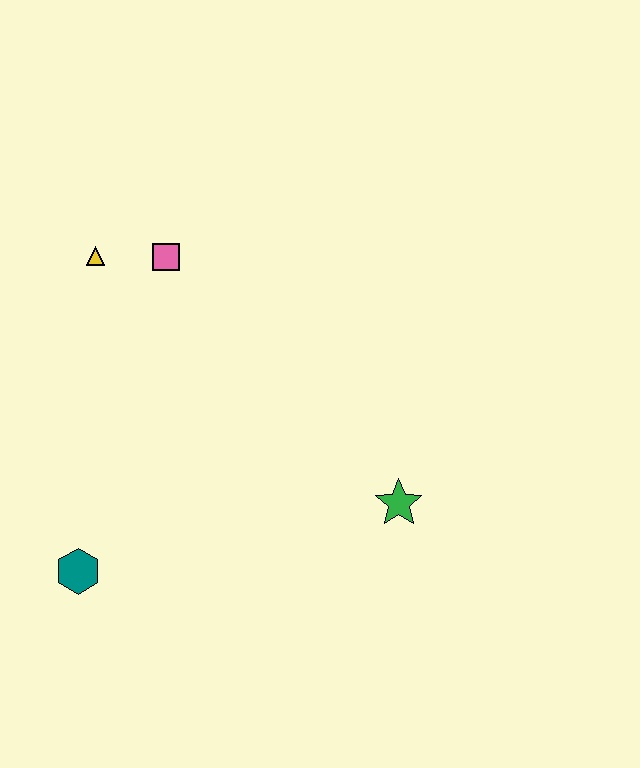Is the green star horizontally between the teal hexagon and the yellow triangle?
No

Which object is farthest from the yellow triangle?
The green star is farthest from the yellow triangle.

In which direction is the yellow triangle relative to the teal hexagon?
The yellow triangle is above the teal hexagon.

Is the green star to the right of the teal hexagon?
Yes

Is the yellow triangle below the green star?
No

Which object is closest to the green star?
The teal hexagon is closest to the green star.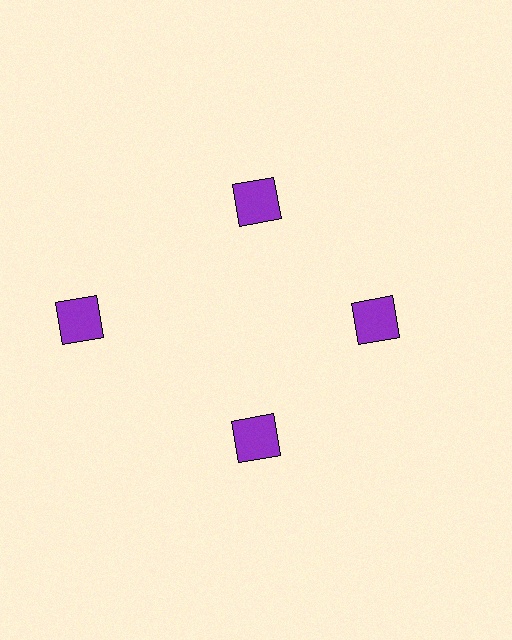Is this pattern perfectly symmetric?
No. The 4 purple squares are arranged in a ring, but one element near the 9 o'clock position is pushed outward from the center, breaking the 4-fold rotational symmetry.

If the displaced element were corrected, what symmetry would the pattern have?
It would have 4-fold rotational symmetry — the pattern would map onto itself every 90 degrees.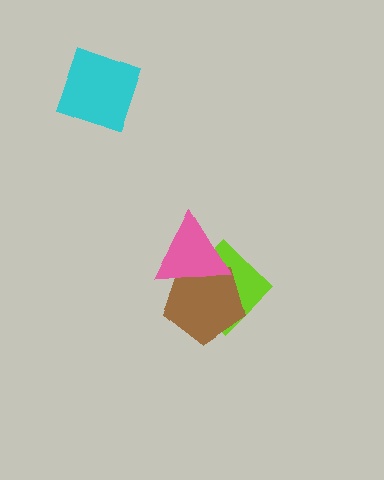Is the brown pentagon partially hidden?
Yes, it is partially covered by another shape.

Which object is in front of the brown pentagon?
The pink triangle is in front of the brown pentagon.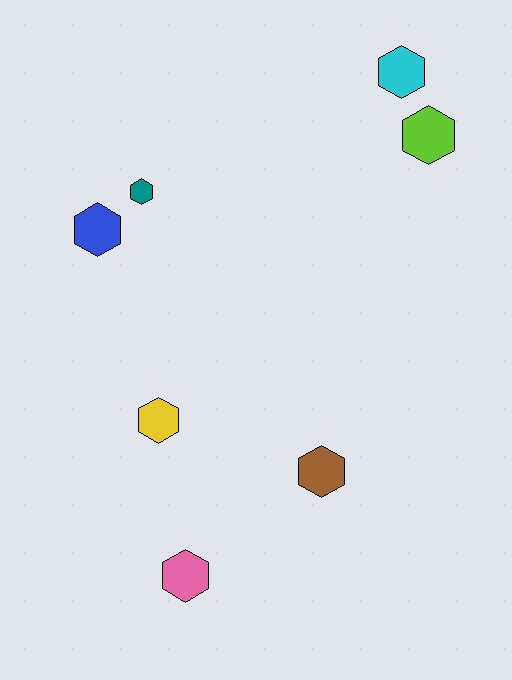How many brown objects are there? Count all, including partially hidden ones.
There is 1 brown object.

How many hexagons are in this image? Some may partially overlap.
There are 7 hexagons.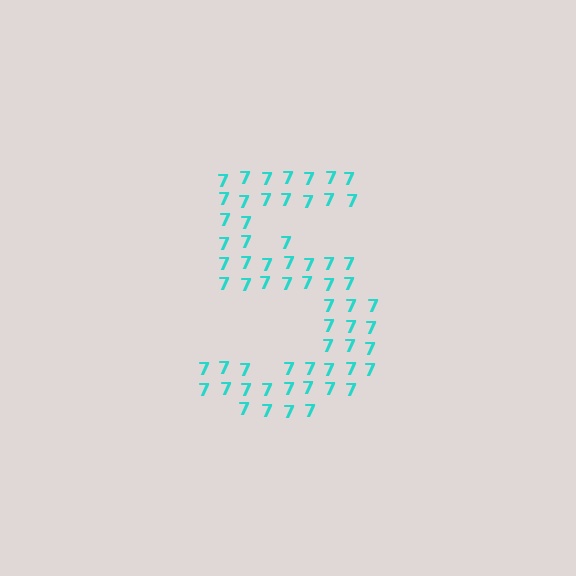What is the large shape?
The large shape is the digit 5.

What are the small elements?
The small elements are digit 7's.